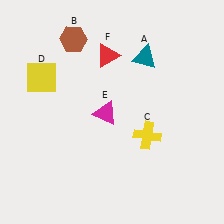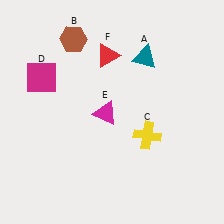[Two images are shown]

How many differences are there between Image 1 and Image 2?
There is 1 difference between the two images.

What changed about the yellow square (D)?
In Image 1, D is yellow. In Image 2, it changed to magenta.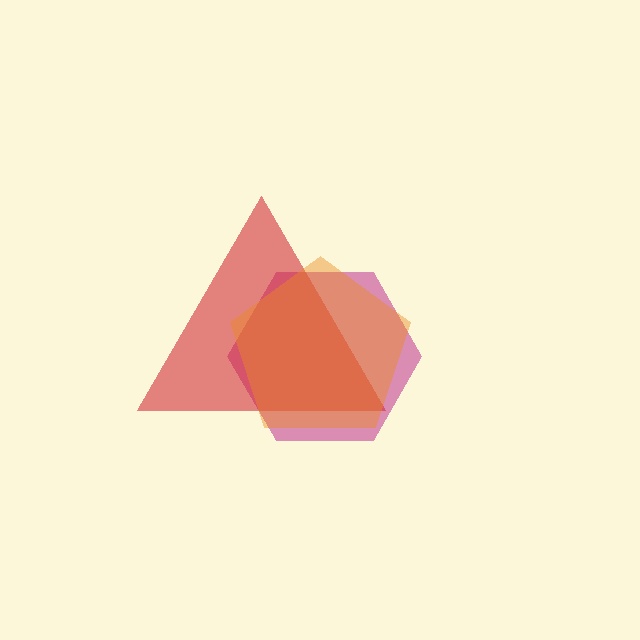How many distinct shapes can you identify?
There are 3 distinct shapes: a magenta hexagon, a red triangle, an orange pentagon.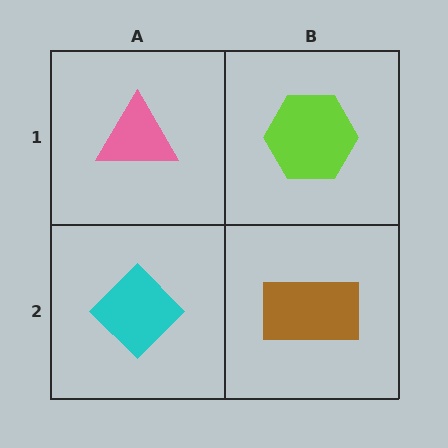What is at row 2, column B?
A brown rectangle.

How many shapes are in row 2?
2 shapes.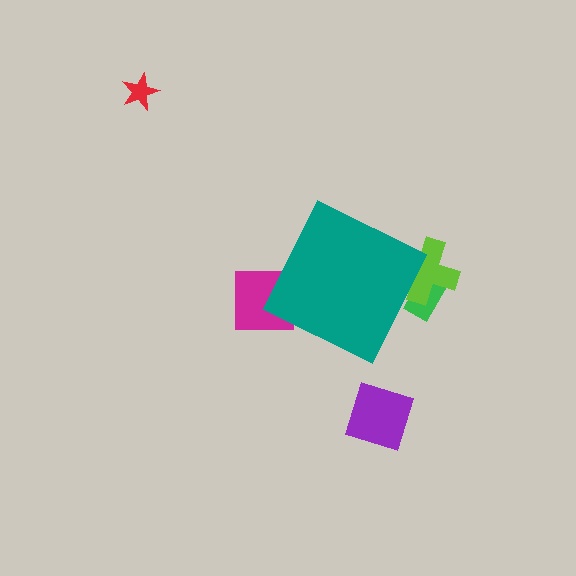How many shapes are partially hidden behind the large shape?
3 shapes are partially hidden.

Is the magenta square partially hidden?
Yes, the magenta square is partially hidden behind the teal diamond.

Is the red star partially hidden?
No, the red star is fully visible.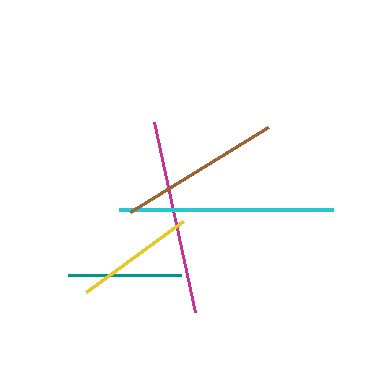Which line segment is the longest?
The cyan line is the longest at approximately 214 pixels.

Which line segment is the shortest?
The teal line is the shortest at approximately 113 pixels.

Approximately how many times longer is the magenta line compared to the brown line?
The magenta line is approximately 1.2 times the length of the brown line.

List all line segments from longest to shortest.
From longest to shortest: cyan, magenta, brown, yellow, teal.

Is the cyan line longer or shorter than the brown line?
The cyan line is longer than the brown line.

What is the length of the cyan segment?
The cyan segment is approximately 214 pixels long.